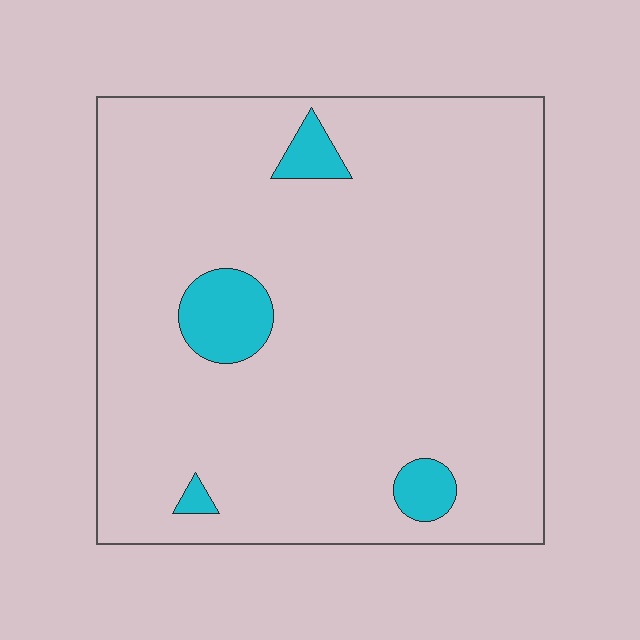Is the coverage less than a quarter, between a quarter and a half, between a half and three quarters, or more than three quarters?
Less than a quarter.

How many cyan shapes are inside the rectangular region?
4.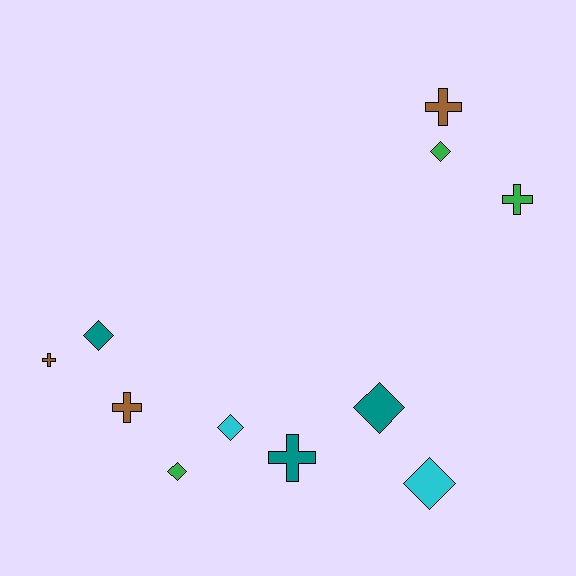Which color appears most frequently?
Teal, with 3 objects.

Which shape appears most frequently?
Diamond, with 6 objects.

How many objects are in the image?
There are 11 objects.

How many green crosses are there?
There is 1 green cross.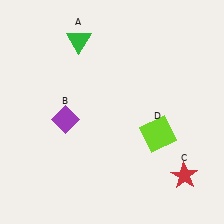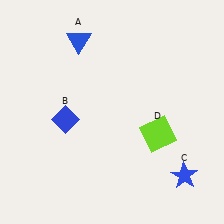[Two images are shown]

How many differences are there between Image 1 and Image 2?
There are 3 differences between the two images.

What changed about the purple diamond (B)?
In Image 1, B is purple. In Image 2, it changed to blue.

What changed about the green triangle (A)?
In Image 1, A is green. In Image 2, it changed to blue.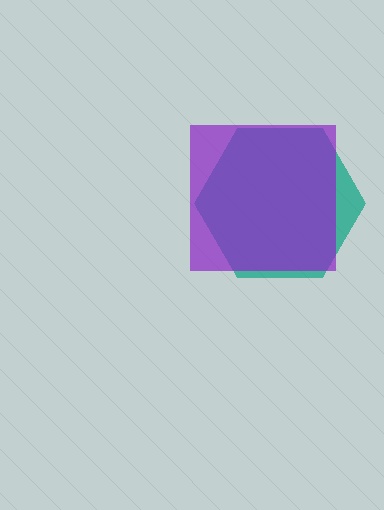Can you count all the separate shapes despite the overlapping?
Yes, there are 2 separate shapes.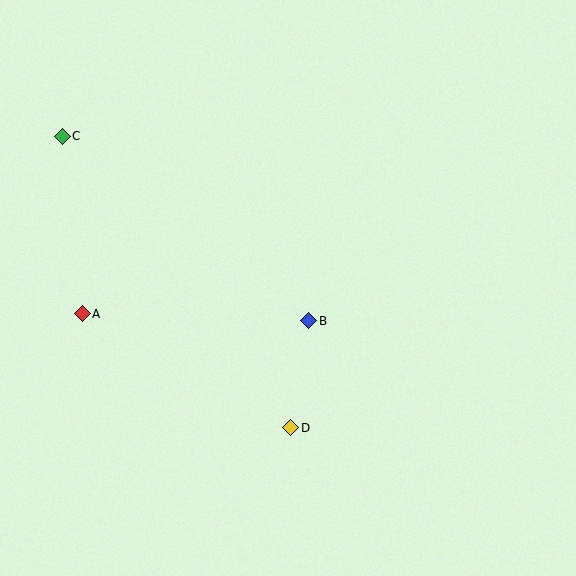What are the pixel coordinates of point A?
Point A is at (82, 314).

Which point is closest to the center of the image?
Point B at (309, 321) is closest to the center.